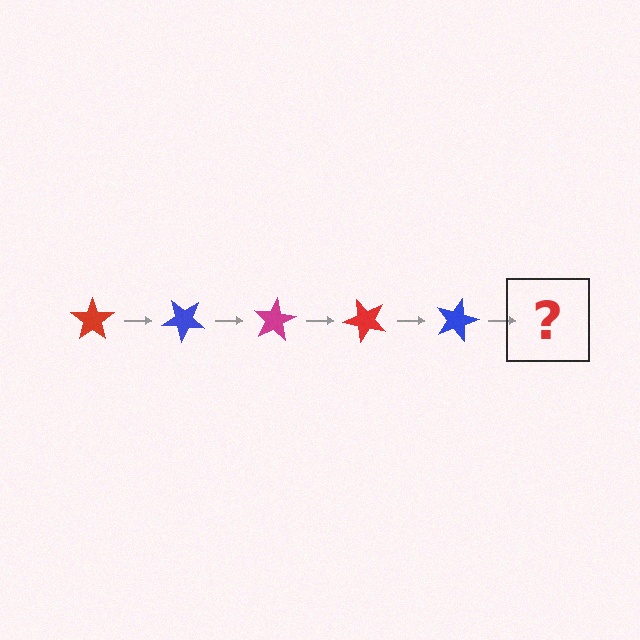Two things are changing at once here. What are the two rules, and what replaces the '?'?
The two rules are that it rotates 40 degrees each step and the color cycles through red, blue, and magenta. The '?' should be a magenta star, rotated 200 degrees from the start.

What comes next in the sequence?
The next element should be a magenta star, rotated 200 degrees from the start.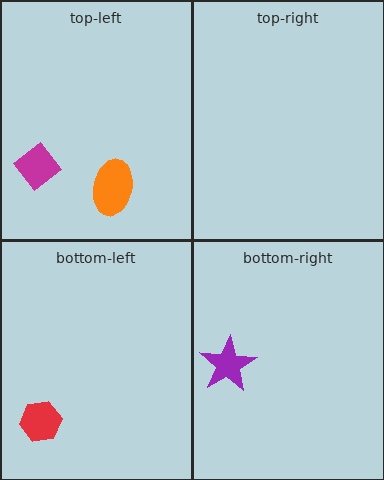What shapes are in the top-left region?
The orange ellipse, the magenta diamond.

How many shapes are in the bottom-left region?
1.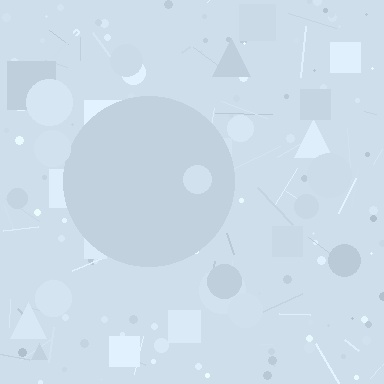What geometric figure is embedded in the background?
A circle is embedded in the background.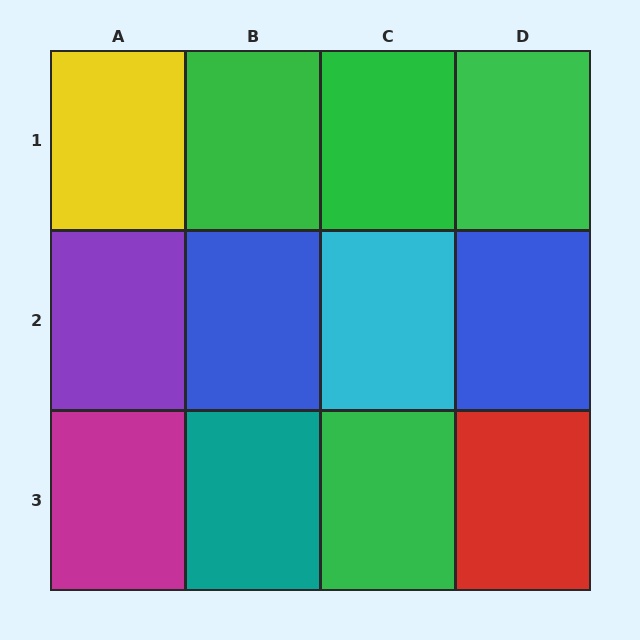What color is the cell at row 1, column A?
Yellow.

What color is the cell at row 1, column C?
Green.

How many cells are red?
1 cell is red.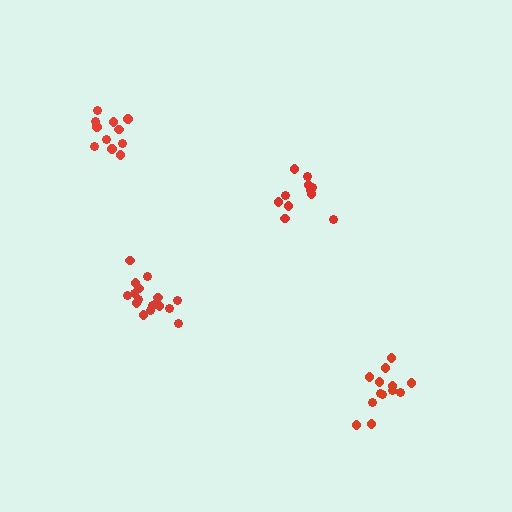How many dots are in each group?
Group 1: 13 dots, Group 2: 11 dots, Group 3: 11 dots, Group 4: 17 dots (52 total).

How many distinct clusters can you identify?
There are 4 distinct clusters.